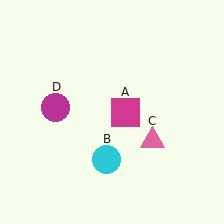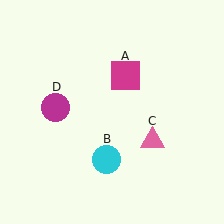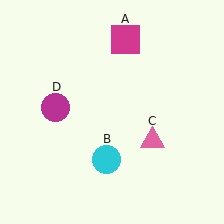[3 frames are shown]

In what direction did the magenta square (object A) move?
The magenta square (object A) moved up.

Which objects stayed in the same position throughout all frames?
Cyan circle (object B) and pink triangle (object C) and magenta circle (object D) remained stationary.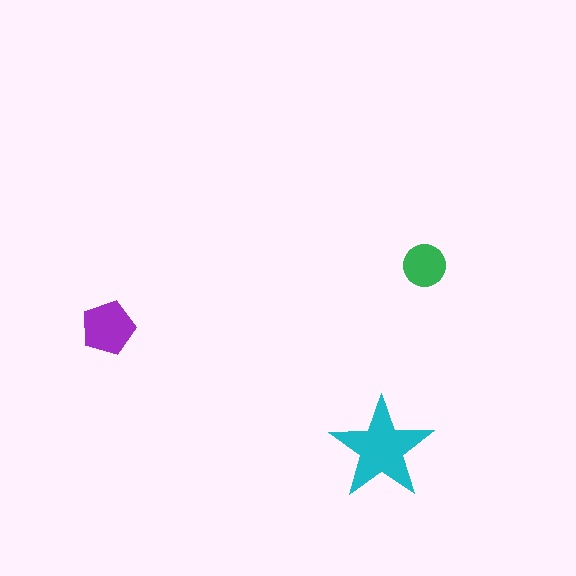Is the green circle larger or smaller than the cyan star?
Smaller.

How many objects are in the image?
There are 3 objects in the image.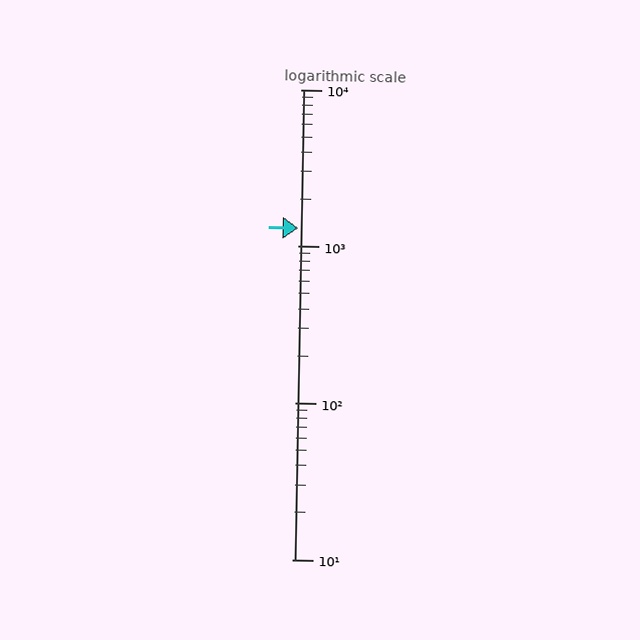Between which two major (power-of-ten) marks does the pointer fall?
The pointer is between 1000 and 10000.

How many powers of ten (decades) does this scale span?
The scale spans 3 decades, from 10 to 10000.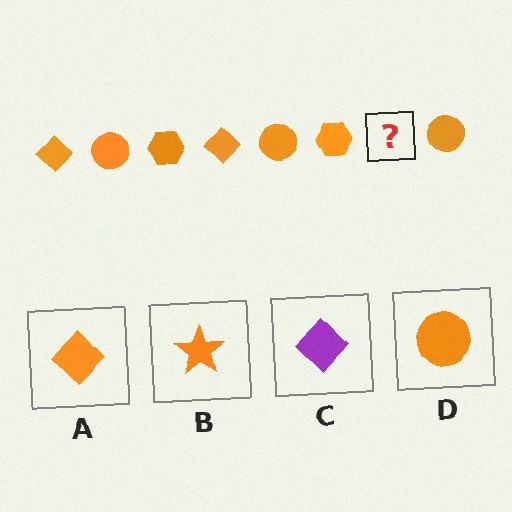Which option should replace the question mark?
Option A.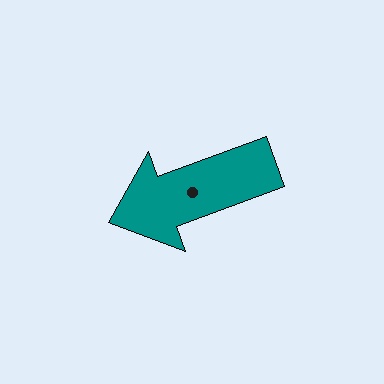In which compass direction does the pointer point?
West.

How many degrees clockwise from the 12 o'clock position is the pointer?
Approximately 250 degrees.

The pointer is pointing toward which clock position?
Roughly 8 o'clock.